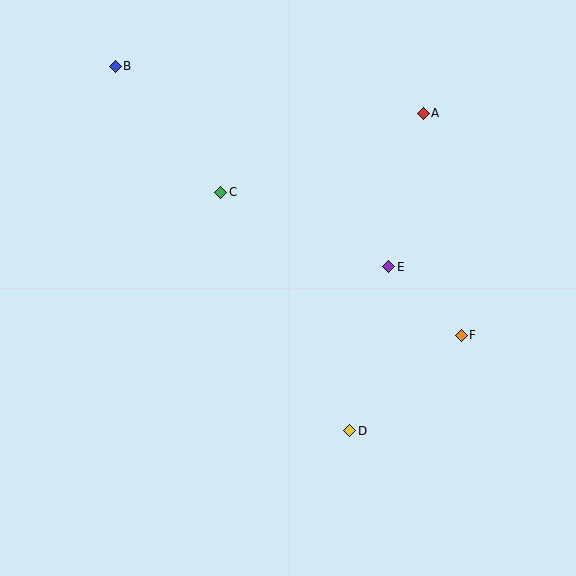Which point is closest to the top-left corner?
Point B is closest to the top-left corner.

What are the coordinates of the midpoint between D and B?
The midpoint between D and B is at (233, 249).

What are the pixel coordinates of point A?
Point A is at (423, 113).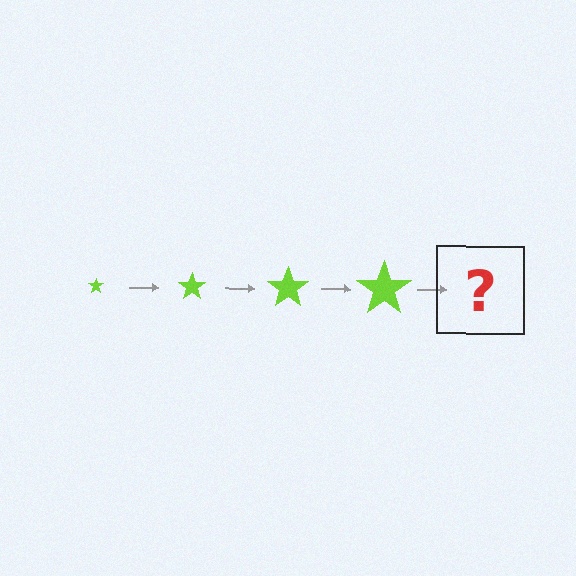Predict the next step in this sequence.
The next step is a lime star, larger than the previous one.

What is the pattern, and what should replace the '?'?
The pattern is that the star gets progressively larger each step. The '?' should be a lime star, larger than the previous one.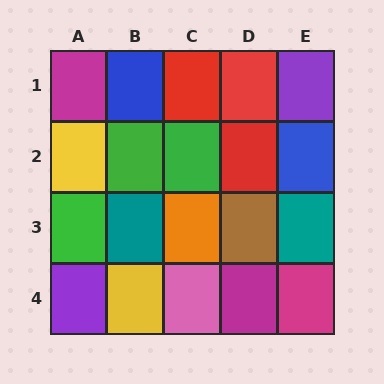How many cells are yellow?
2 cells are yellow.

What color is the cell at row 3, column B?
Teal.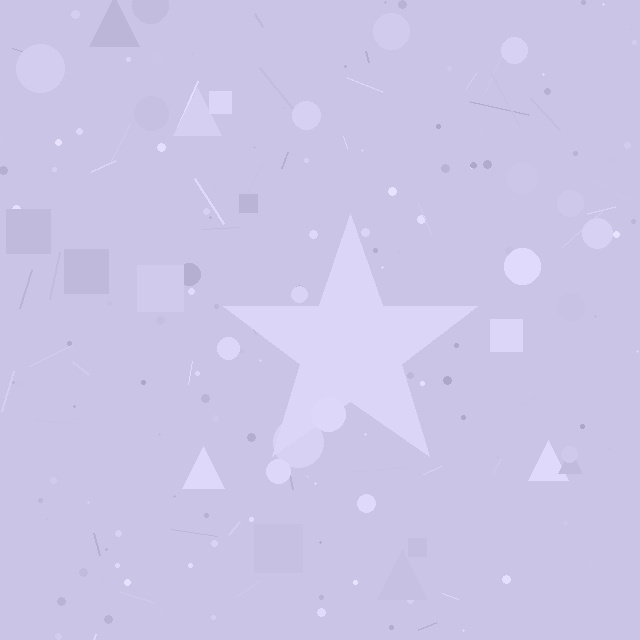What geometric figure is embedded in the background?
A star is embedded in the background.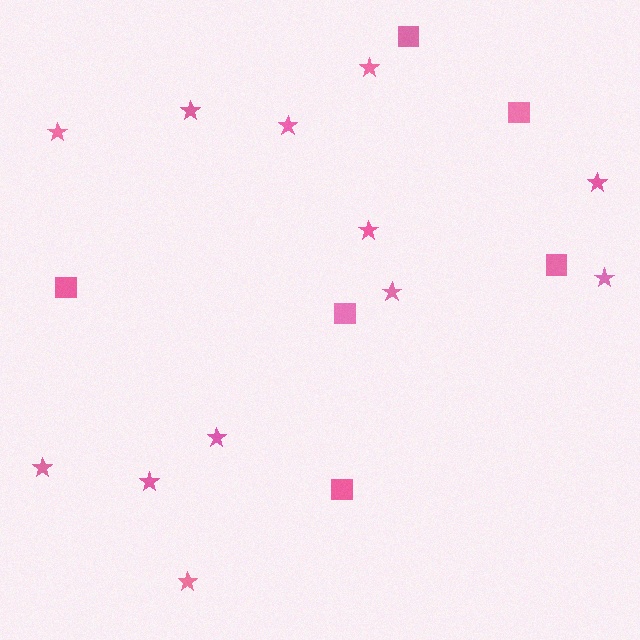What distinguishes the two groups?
There are 2 groups: one group of stars (12) and one group of squares (6).